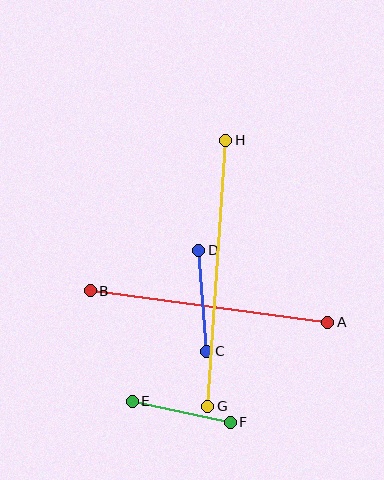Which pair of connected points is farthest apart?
Points G and H are farthest apart.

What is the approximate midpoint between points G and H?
The midpoint is at approximately (217, 273) pixels.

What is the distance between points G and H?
The distance is approximately 267 pixels.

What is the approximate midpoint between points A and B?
The midpoint is at approximately (209, 307) pixels.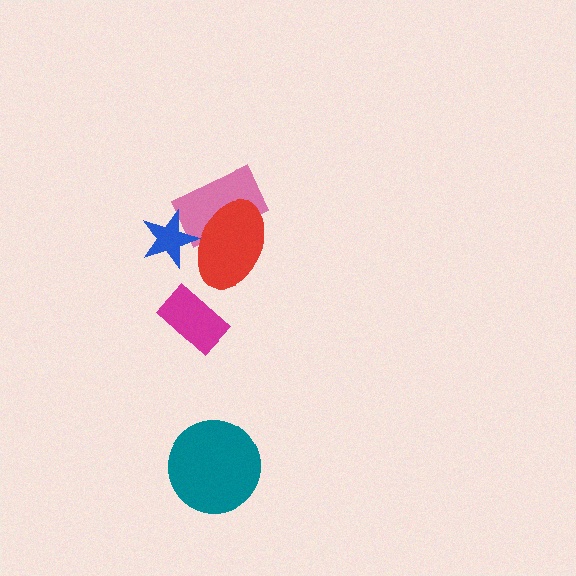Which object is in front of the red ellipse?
The blue star is in front of the red ellipse.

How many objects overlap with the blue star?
2 objects overlap with the blue star.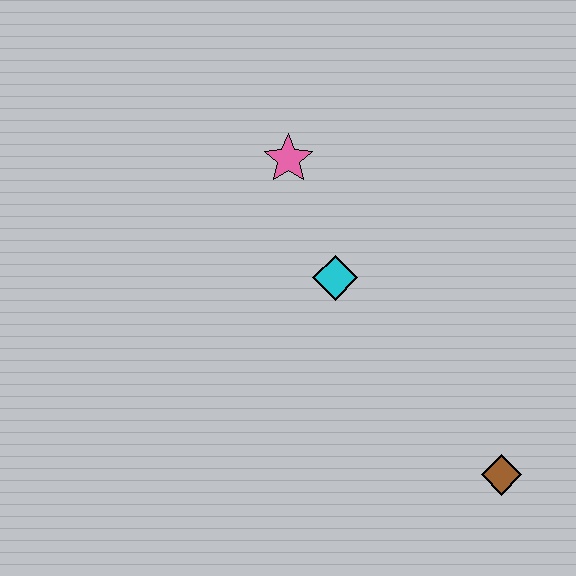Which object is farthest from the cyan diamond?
The brown diamond is farthest from the cyan diamond.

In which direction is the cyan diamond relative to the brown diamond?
The cyan diamond is above the brown diamond.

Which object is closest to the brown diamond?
The cyan diamond is closest to the brown diamond.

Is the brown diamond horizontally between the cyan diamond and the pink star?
No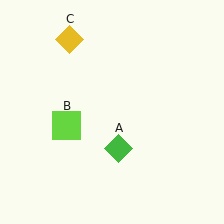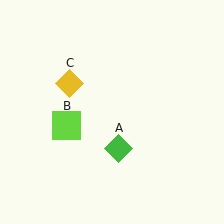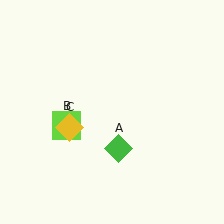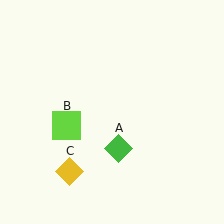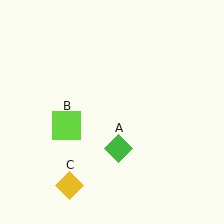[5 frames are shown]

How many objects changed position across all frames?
1 object changed position: yellow diamond (object C).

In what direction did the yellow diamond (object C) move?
The yellow diamond (object C) moved down.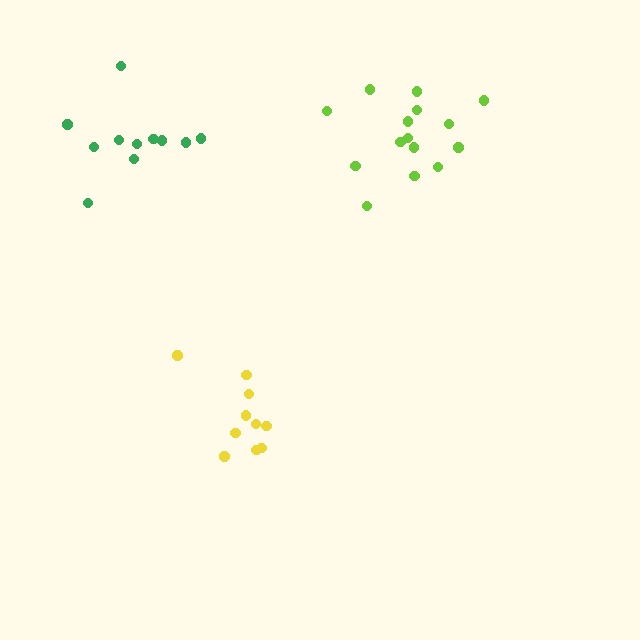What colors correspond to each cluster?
The clusters are colored: green, yellow, lime.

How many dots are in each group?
Group 1: 11 dots, Group 2: 10 dots, Group 3: 15 dots (36 total).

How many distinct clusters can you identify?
There are 3 distinct clusters.